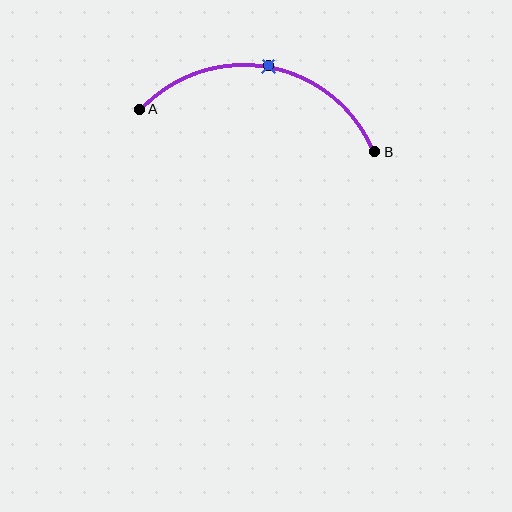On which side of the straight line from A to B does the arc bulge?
The arc bulges above the straight line connecting A and B.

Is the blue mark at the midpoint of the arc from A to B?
Yes. The blue mark lies on the arc at equal arc-length from both A and B — it is the arc midpoint.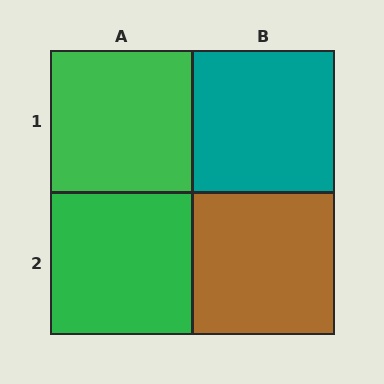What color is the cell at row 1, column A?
Green.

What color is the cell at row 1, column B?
Teal.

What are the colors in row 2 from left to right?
Green, brown.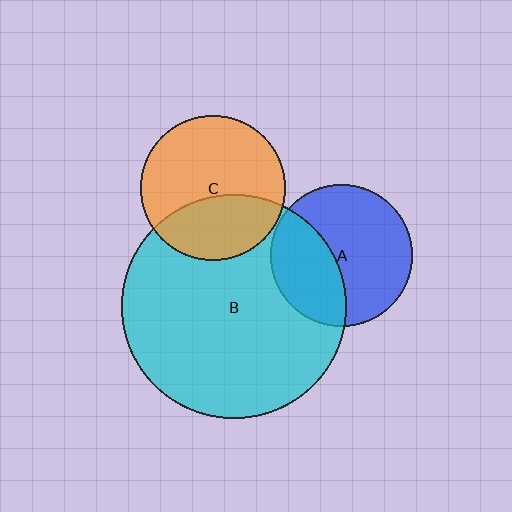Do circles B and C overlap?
Yes.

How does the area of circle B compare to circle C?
Approximately 2.4 times.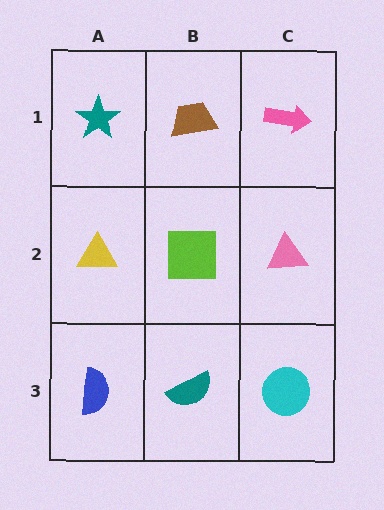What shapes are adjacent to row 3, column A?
A yellow triangle (row 2, column A), a teal semicircle (row 3, column B).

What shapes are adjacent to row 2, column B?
A brown trapezoid (row 1, column B), a teal semicircle (row 3, column B), a yellow triangle (row 2, column A), a pink triangle (row 2, column C).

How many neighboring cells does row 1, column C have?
2.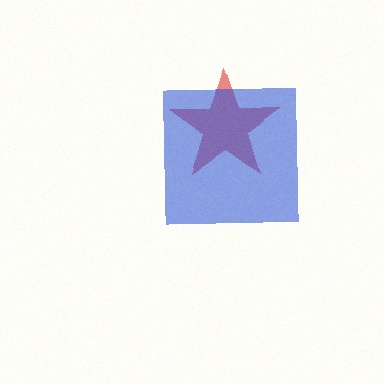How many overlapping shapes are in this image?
There are 2 overlapping shapes in the image.